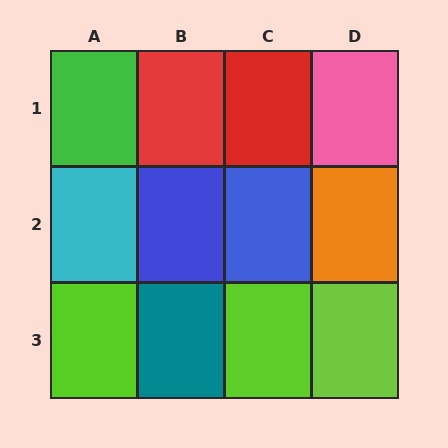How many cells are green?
1 cell is green.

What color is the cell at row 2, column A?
Cyan.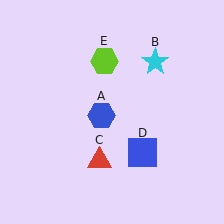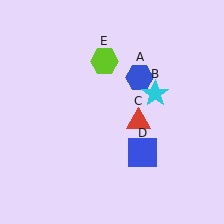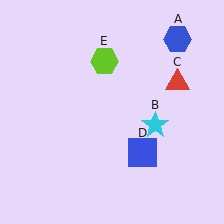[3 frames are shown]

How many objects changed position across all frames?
3 objects changed position: blue hexagon (object A), cyan star (object B), red triangle (object C).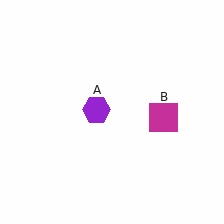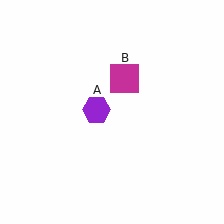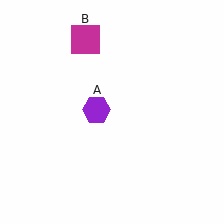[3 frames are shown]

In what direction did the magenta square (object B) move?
The magenta square (object B) moved up and to the left.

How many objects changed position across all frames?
1 object changed position: magenta square (object B).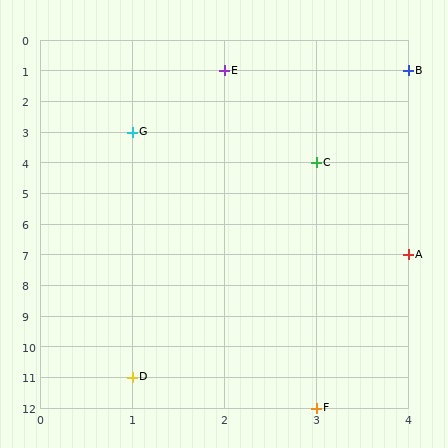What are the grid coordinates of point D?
Point D is at grid coordinates (1, 11).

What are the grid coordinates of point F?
Point F is at grid coordinates (3, 12).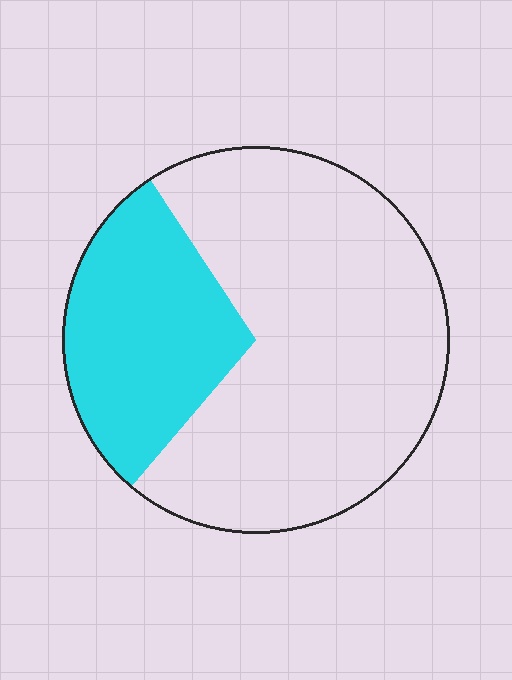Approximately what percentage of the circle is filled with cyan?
Approximately 30%.